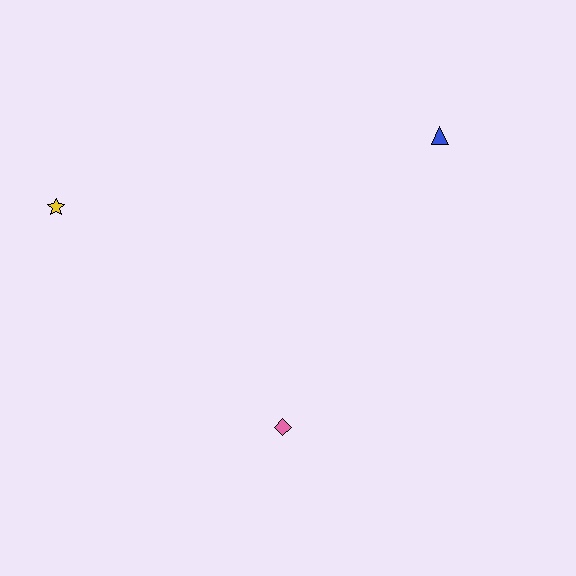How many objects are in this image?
There are 3 objects.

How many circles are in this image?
There are no circles.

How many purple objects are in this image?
There are no purple objects.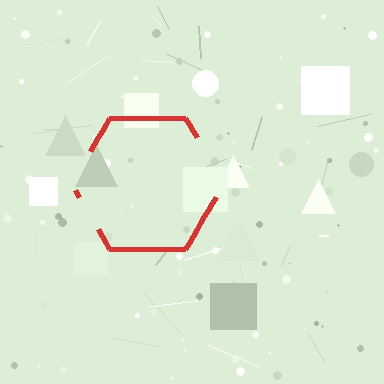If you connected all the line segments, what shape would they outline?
They would outline a hexagon.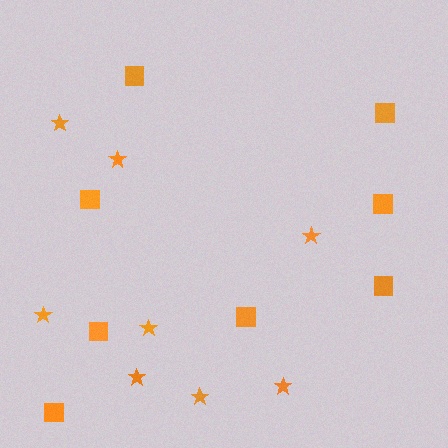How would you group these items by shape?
There are 2 groups: one group of stars (8) and one group of squares (8).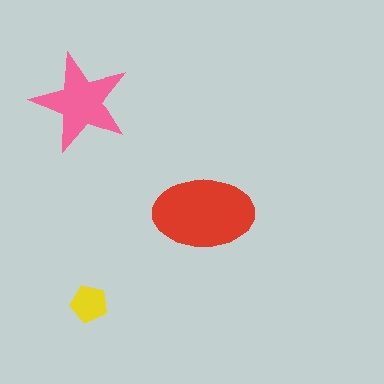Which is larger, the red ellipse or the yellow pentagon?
The red ellipse.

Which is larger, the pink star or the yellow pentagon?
The pink star.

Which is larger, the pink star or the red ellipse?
The red ellipse.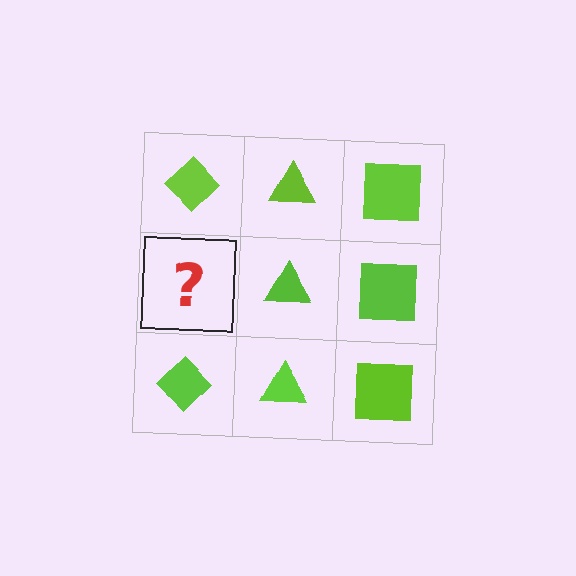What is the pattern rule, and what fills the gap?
The rule is that each column has a consistent shape. The gap should be filled with a lime diamond.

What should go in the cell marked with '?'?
The missing cell should contain a lime diamond.